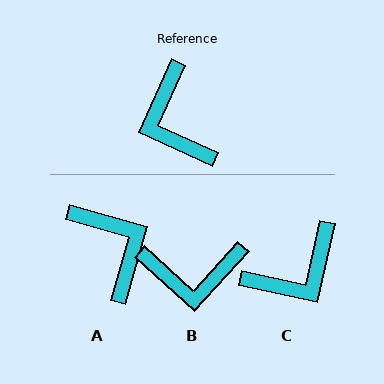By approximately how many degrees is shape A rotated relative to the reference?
Approximately 171 degrees clockwise.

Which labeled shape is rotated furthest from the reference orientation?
A, about 171 degrees away.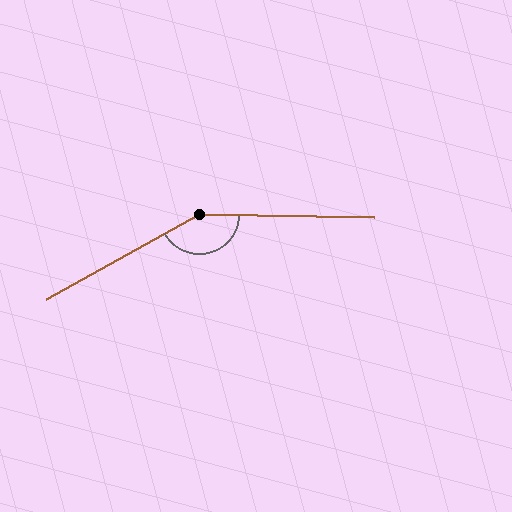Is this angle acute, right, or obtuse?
It is obtuse.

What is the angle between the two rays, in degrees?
Approximately 150 degrees.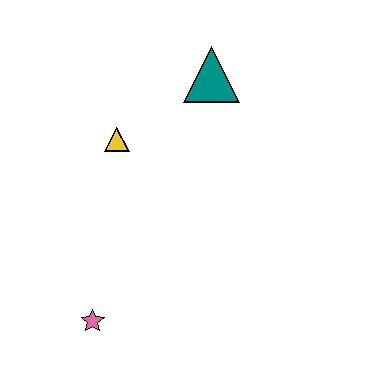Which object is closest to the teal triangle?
The yellow triangle is closest to the teal triangle.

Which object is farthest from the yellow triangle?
The pink star is farthest from the yellow triangle.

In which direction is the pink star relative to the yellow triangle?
The pink star is below the yellow triangle.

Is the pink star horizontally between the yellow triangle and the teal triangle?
No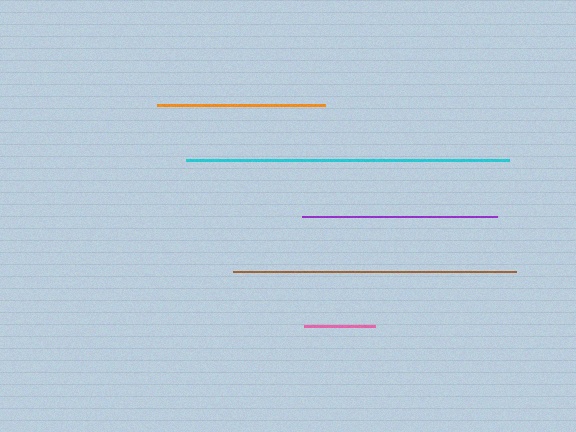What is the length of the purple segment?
The purple segment is approximately 194 pixels long.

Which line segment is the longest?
The cyan line is the longest at approximately 324 pixels.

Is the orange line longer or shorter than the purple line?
The purple line is longer than the orange line.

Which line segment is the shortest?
The pink line is the shortest at approximately 71 pixels.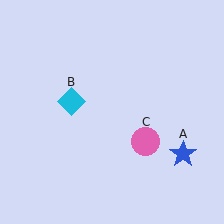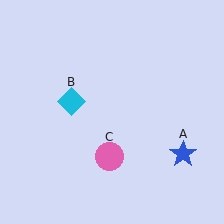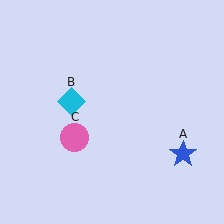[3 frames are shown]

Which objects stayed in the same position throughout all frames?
Blue star (object A) and cyan diamond (object B) remained stationary.